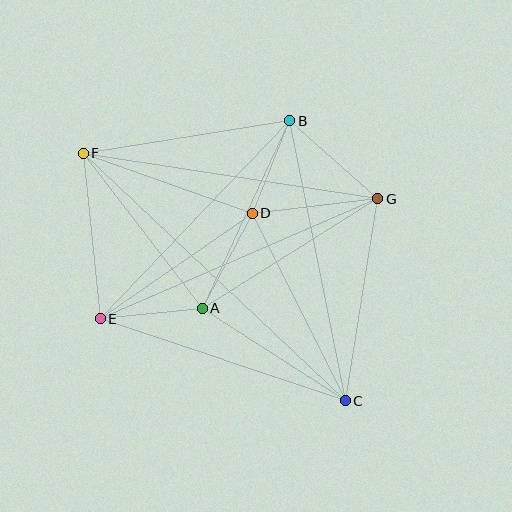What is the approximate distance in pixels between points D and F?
The distance between D and F is approximately 179 pixels.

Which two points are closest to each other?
Points B and D are closest to each other.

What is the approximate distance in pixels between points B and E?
The distance between B and E is approximately 274 pixels.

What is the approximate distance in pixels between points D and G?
The distance between D and G is approximately 127 pixels.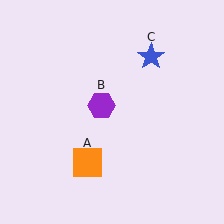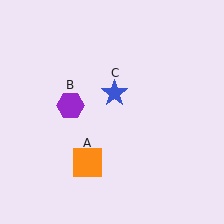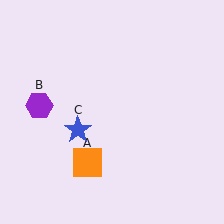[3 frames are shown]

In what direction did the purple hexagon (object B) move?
The purple hexagon (object B) moved left.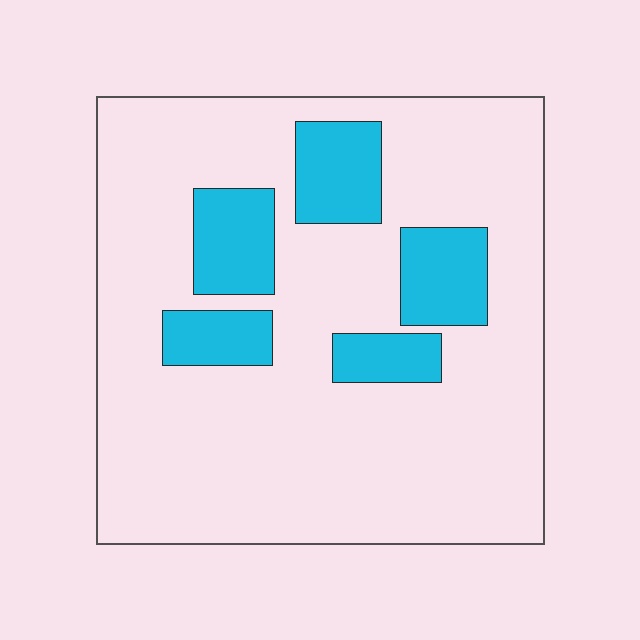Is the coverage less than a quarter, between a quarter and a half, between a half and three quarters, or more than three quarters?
Less than a quarter.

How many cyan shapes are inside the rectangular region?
5.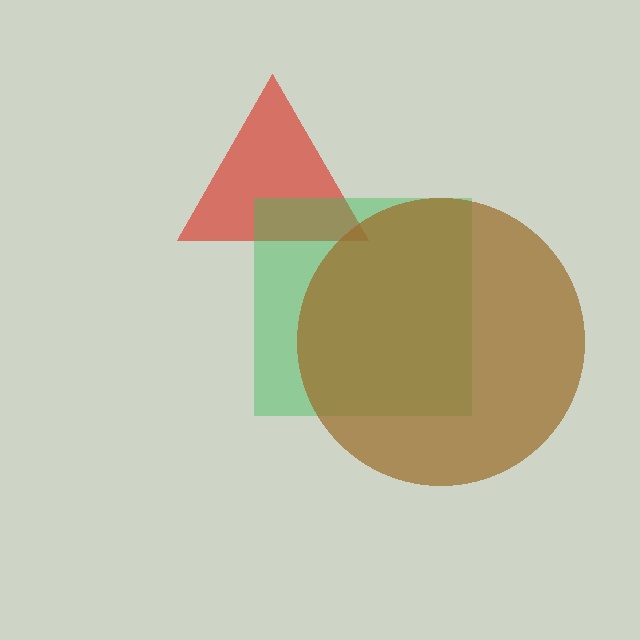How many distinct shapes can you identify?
There are 3 distinct shapes: a red triangle, a green square, a brown circle.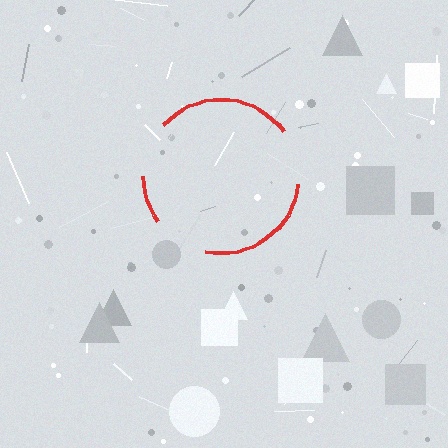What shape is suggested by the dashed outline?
The dashed outline suggests a circle.